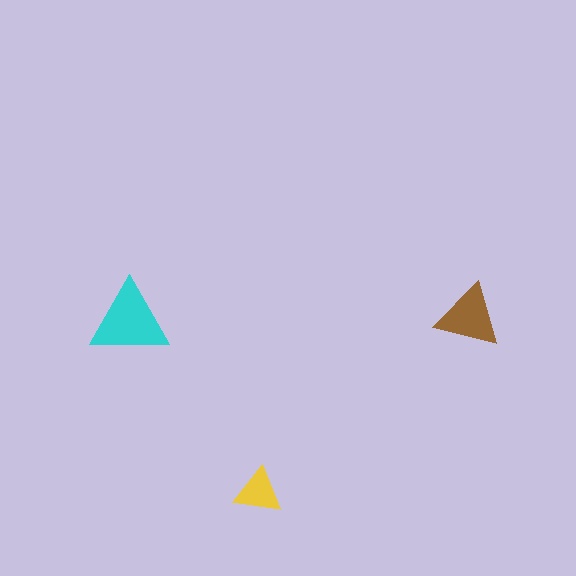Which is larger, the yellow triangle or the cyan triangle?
The cyan one.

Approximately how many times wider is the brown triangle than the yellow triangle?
About 1.5 times wider.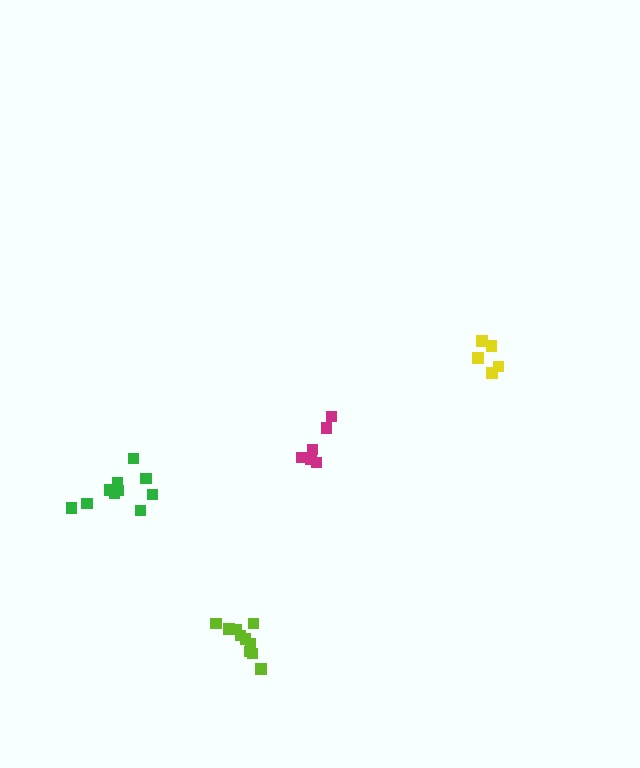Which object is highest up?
The yellow cluster is topmost.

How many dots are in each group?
Group 1: 6 dots, Group 2: 10 dots, Group 3: 5 dots, Group 4: 10 dots (31 total).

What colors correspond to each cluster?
The clusters are colored: magenta, green, yellow, lime.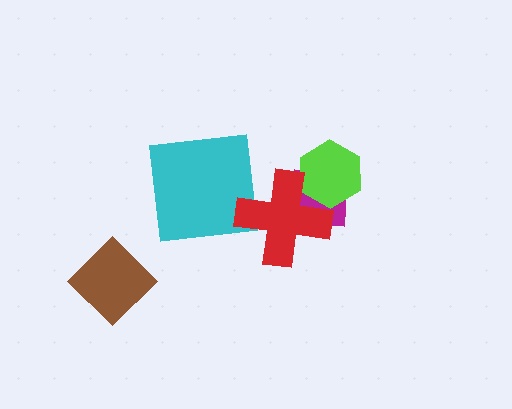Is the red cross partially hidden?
No, no other shape covers it.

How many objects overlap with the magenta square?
2 objects overlap with the magenta square.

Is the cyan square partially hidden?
Yes, it is partially covered by another shape.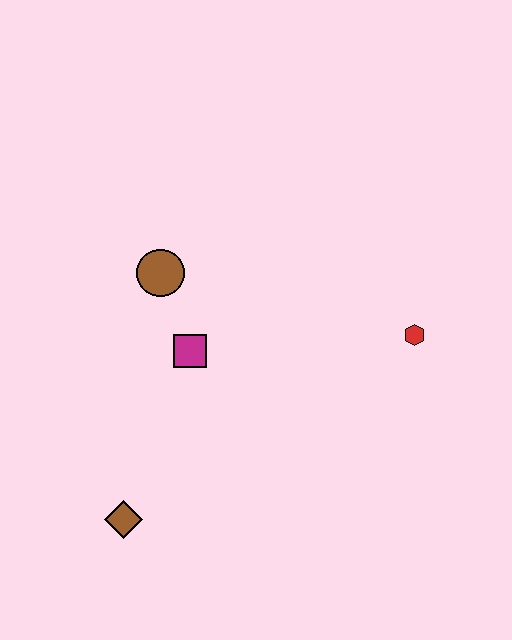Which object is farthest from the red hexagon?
The brown diamond is farthest from the red hexagon.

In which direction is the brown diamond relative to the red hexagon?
The brown diamond is to the left of the red hexagon.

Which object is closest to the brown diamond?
The magenta square is closest to the brown diamond.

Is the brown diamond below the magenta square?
Yes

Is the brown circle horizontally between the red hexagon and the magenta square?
No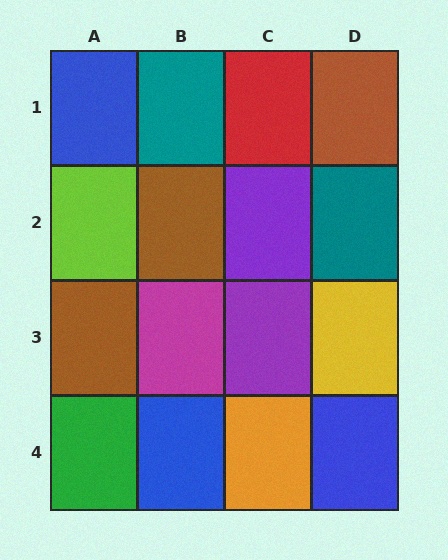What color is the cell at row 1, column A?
Blue.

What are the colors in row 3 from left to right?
Brown, magenta, purple, yellow.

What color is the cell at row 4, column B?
Blue.